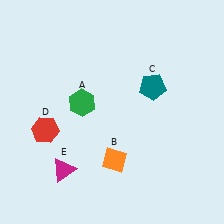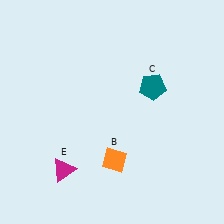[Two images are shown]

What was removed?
The red hexagon (D), the green hexagon (A) were removed in Image 2.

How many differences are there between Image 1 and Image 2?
There are 2 differences between the two images.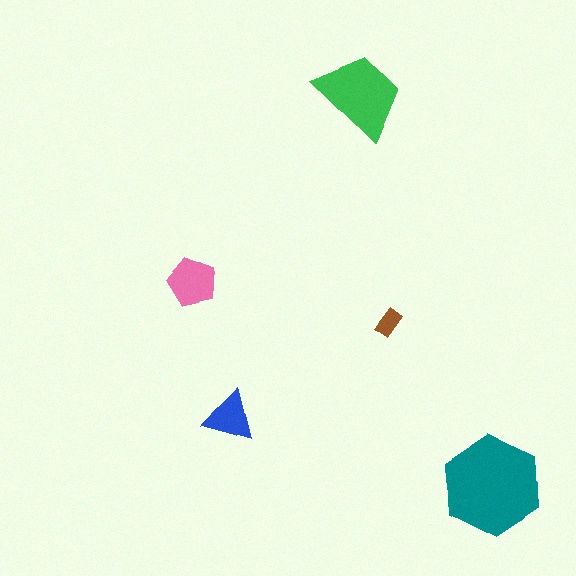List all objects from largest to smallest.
The teal hexagon, the green trapezoid, the pink pentagon, the blue triangle, the brown rectangle.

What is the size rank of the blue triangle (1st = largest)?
4th.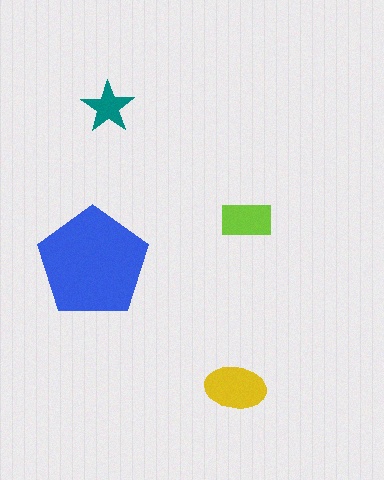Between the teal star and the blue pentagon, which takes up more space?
The blue pentagon.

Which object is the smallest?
The teal star.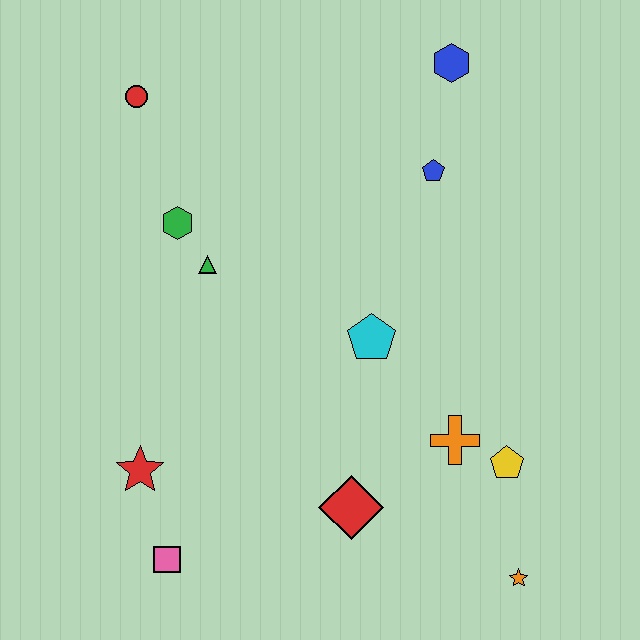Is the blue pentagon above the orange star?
Yes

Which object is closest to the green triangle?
The green hexagon is closest to the green triangle.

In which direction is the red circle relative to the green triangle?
The red circle is above the green triangle.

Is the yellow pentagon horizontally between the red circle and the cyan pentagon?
No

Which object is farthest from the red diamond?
The red circle is farthest from the red diamond.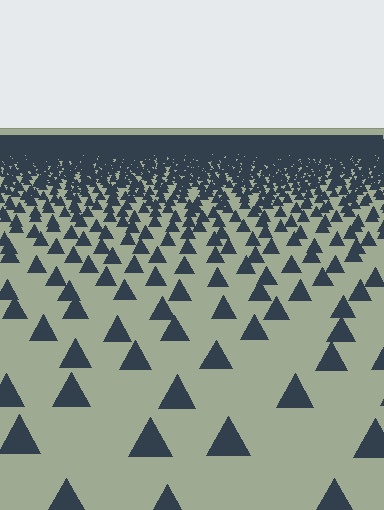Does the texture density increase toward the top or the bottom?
Density increases toward the top.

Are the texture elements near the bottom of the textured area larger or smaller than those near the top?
Larger. Near the bottom, elements are closer to the viewer and appear at a bigger on-screen size.